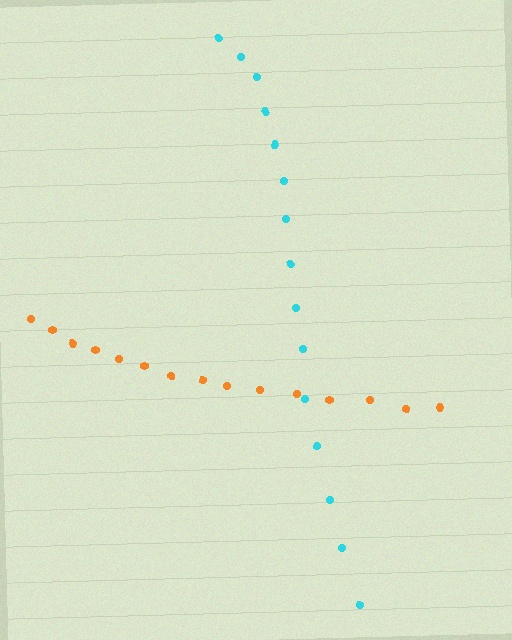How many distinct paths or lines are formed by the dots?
There are 2 distinct paths.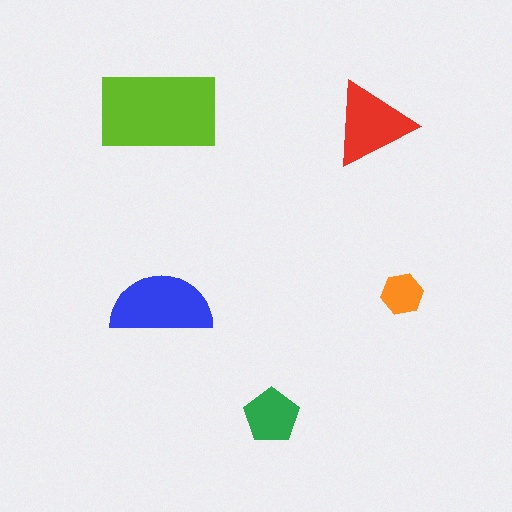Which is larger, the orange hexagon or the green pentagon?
The green pentagon.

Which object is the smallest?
The orange hexagon.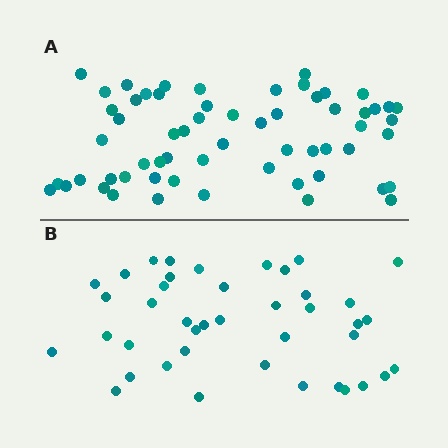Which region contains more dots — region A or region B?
Region A (the top region) has more dots.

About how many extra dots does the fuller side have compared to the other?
Region A has approximately 20 more dots than region B.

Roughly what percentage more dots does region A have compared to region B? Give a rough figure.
About 45% more.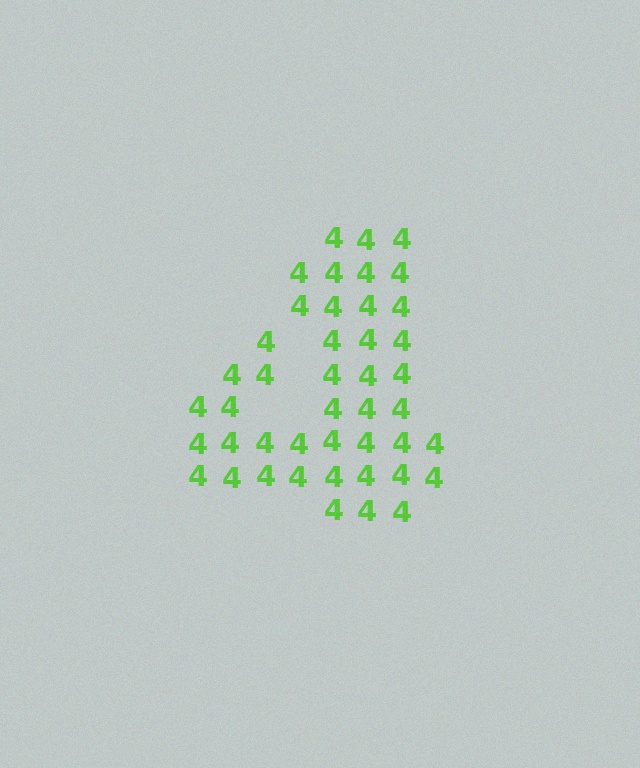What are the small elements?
The small elements are digit 4's.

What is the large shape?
The large shape is the digit 4.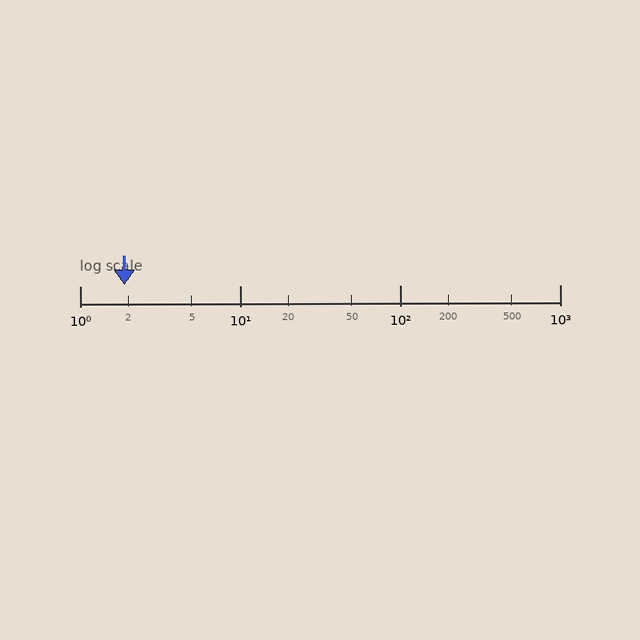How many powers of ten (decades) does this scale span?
The scale spans 3 decades, from 1 to 1000.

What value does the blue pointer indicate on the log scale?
The pointer indicates approximately 1.9.